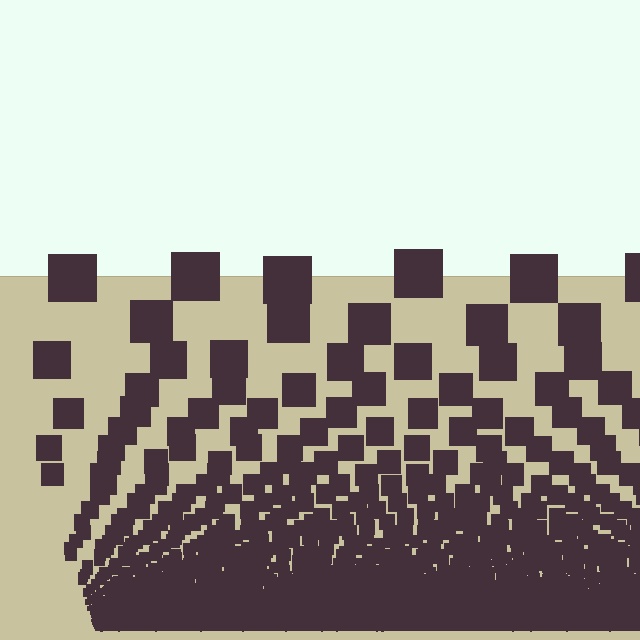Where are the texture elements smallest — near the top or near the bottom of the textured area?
Near the bottom.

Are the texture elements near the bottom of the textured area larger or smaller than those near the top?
Smaller. The gradient is inverted — elements near the bottom are smaller and denser.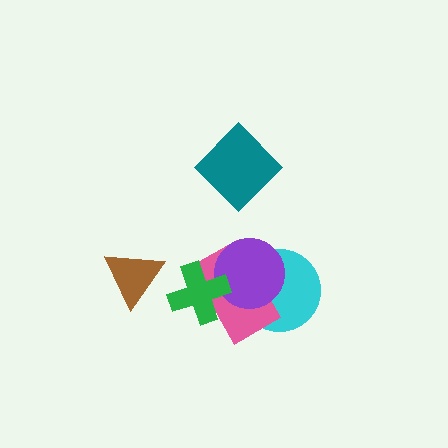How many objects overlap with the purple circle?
3 objects overlap with the purple circle.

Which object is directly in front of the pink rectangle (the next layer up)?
The purple circle is directly in front of the pink rectangle.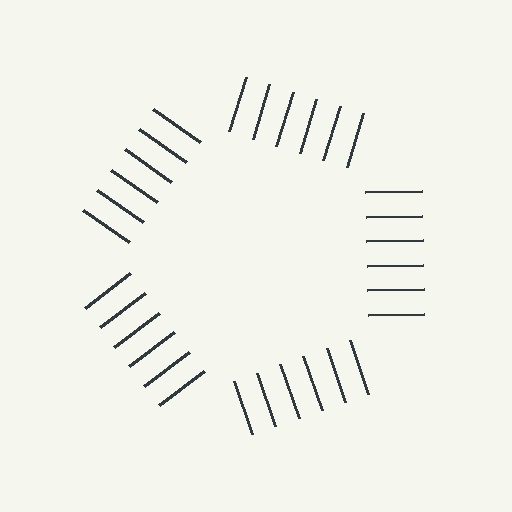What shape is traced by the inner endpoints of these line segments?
An illusory pentagon — the line segments terminate on its edges but no continuous stroke is drawn.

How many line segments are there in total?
30 — 6 along each of the 5 edges.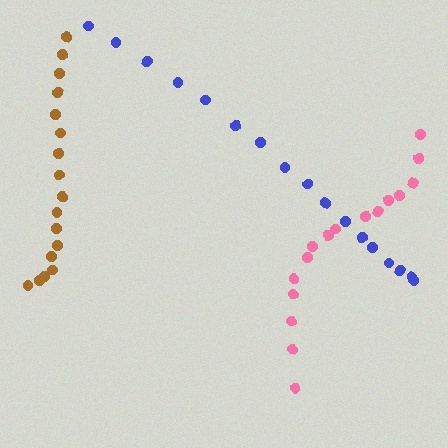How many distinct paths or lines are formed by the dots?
There are 3 distinct paths.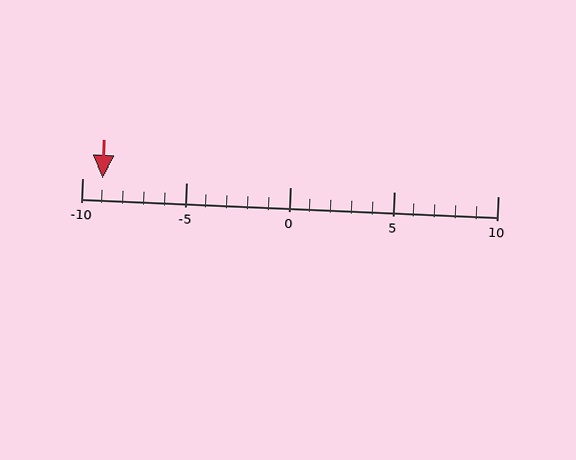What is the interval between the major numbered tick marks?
The major tick marks are spaced 5 units apart.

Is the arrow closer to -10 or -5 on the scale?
The arrow is closer to -10.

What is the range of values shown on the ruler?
The ruler shows values from -10 to 10.